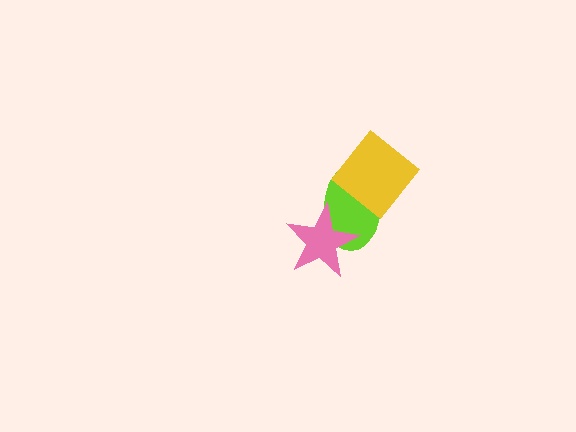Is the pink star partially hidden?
No, no other shape covers it.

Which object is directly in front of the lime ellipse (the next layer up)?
The pink star is directly in front of the lime ellipse.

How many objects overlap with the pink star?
1 object overlaps with the pink star.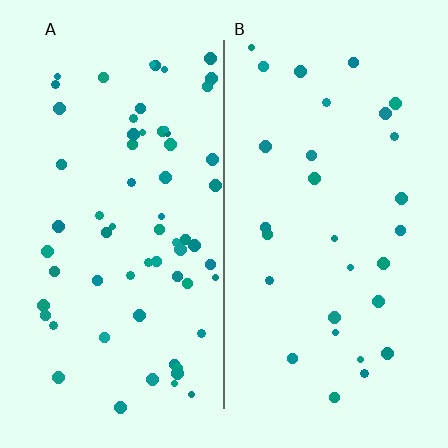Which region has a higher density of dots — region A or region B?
A (the left).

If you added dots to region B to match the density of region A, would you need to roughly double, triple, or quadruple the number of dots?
Approximately double.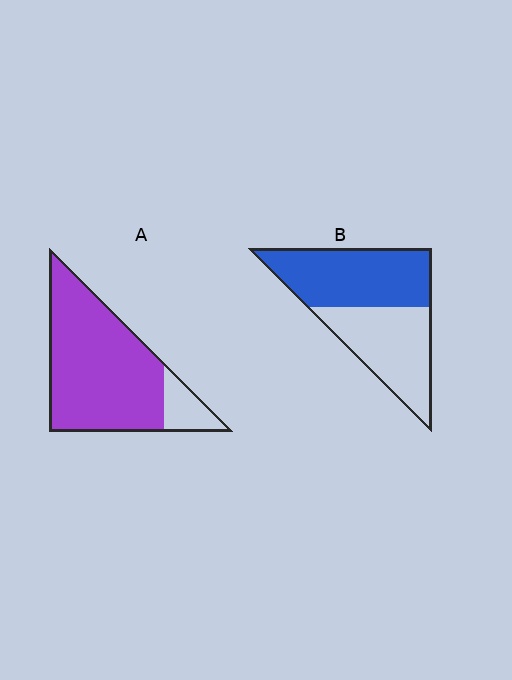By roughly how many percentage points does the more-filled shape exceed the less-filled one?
By roughly 30 percentage points (A over B).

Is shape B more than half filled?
Roughly half.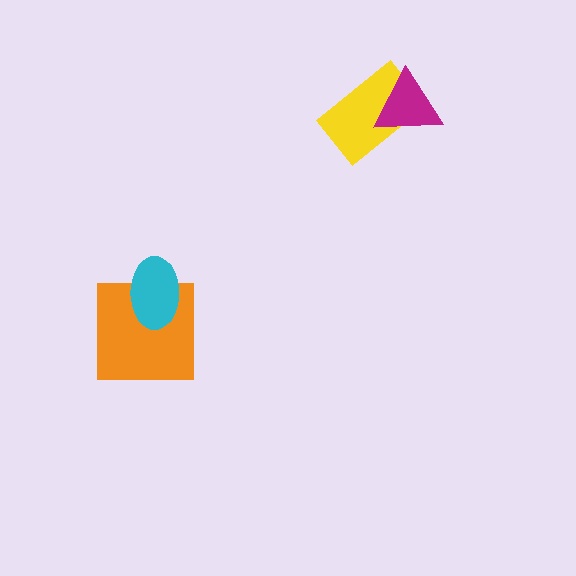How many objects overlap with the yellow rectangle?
1 object overlaps with the yellow rectangle.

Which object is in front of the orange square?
The cyan ellipse is in front of the orange square.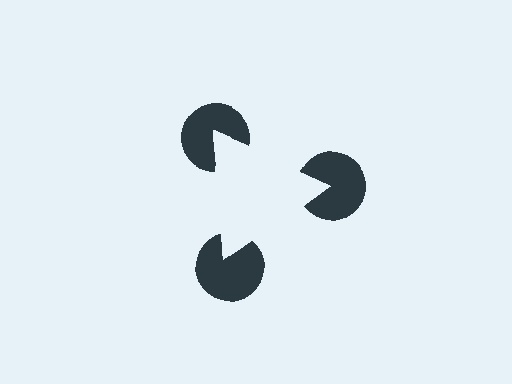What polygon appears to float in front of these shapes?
An illusory triangle — its edges are inferred from the aligned wedge cuts in the pac-man discs, not physically drawn.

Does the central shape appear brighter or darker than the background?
It typically appears slightly brighter than the background, even though no actual brightness change is drawn.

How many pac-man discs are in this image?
There are 3 — one at each vertex of the illusory triangle.